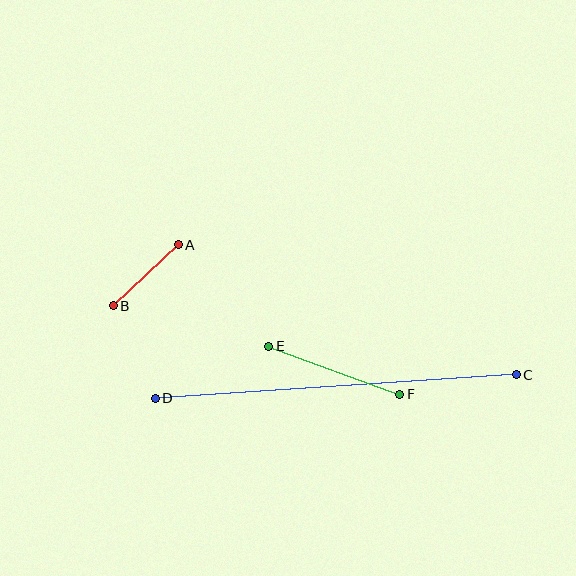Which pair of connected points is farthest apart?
Points C and D are farthest apart.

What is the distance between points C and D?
The distance is approximately 362 pixels.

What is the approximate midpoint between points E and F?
The midpoint is at approximately (334, 370) pixels.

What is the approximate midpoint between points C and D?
The midpoint is at approximately (336, 386) pixels.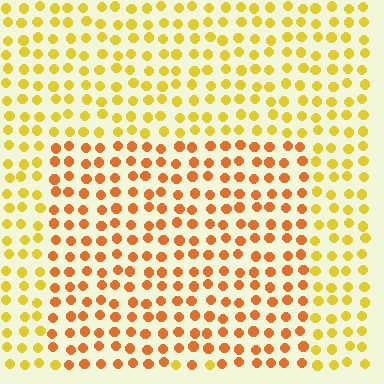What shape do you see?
I see a rectangle.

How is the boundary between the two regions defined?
The boundary is defined purely by a slight shift in hue (about 31 degrees). Spacing, size, and orientation are identical on both sides.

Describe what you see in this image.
The image is filled with small yellow elements in a uniform arrangement. A rectangle-shaped region is visible where the elements are tinted to a slightly different hue, forming a subtle color boundary.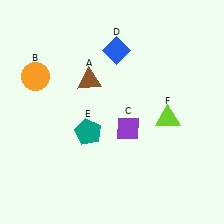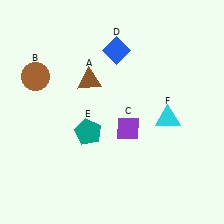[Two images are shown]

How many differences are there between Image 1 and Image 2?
There are 2 differences between the two images.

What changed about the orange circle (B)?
In Image 1, B is orange. In Image 2, it changed to brown.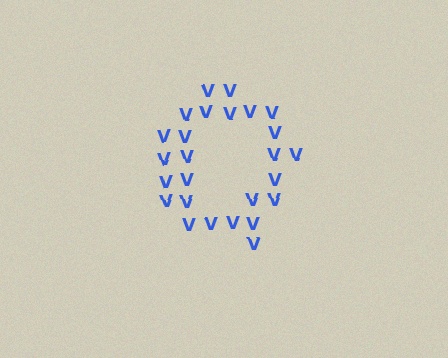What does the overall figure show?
The overall figure shows the letter Q.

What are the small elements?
The small elements are letter V's.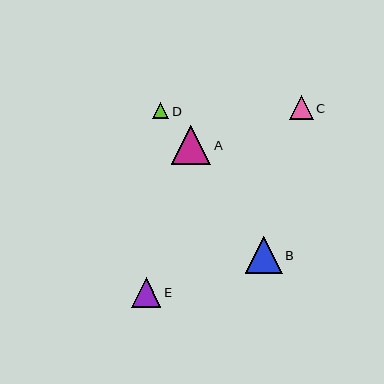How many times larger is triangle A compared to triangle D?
Triangle A is approximately 2.4 times the size of triangle D.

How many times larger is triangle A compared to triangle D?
Triangle A is approximately 2.4 times the size of triangle D.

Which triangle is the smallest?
Triangle D is the smallest with a size of approximately 16 pixels.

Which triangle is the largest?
Triangle A is the largest with a size of approximately 39 pixels.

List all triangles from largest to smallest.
From largest to smallest: A, B, E, C, D.